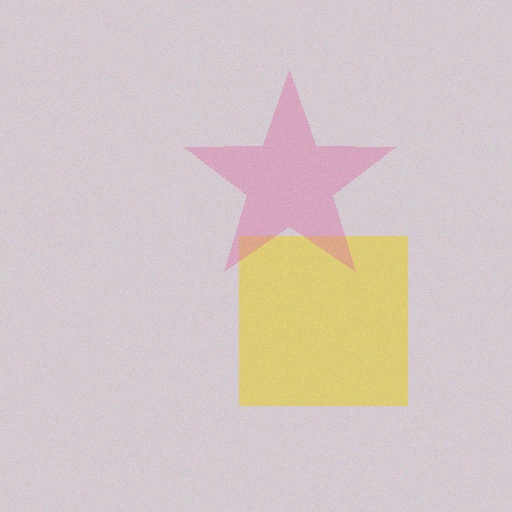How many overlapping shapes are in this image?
There are 2 overlapping shapes in the image.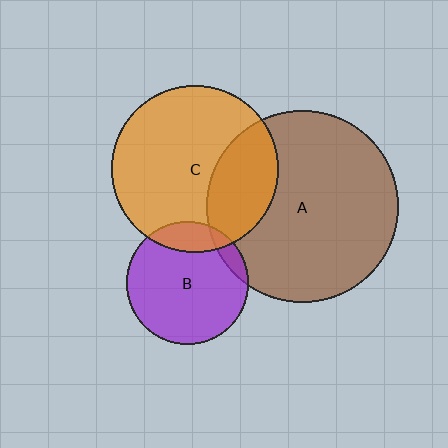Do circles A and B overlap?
Yes.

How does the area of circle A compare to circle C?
Approximately 1.3 times.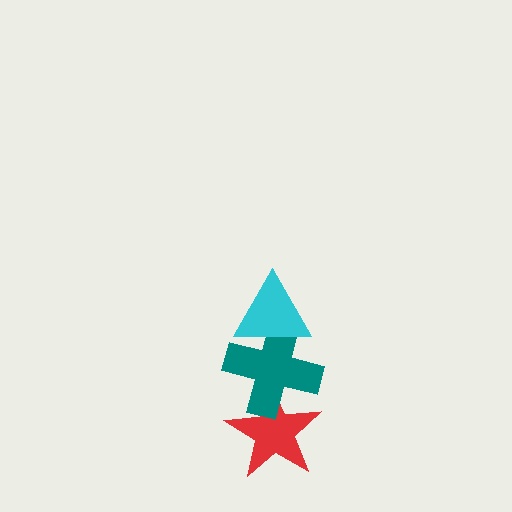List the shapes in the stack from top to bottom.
From top to bottom: the cyan triangle, the teal cross, the red star.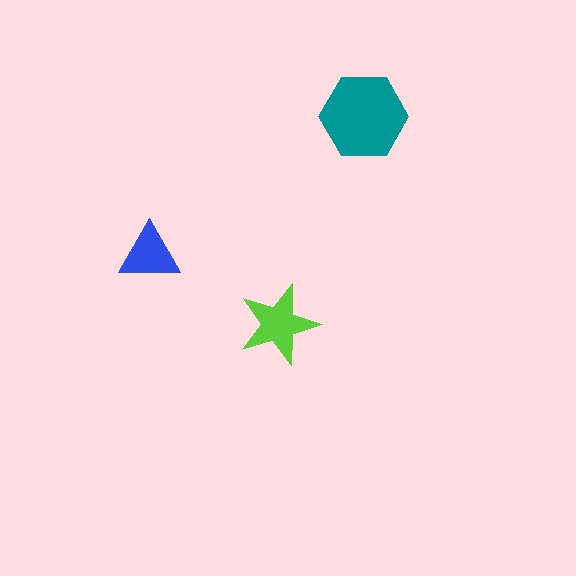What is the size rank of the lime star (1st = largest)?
2nd.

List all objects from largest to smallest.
The teal hexagon, the lime star, the blue triangle.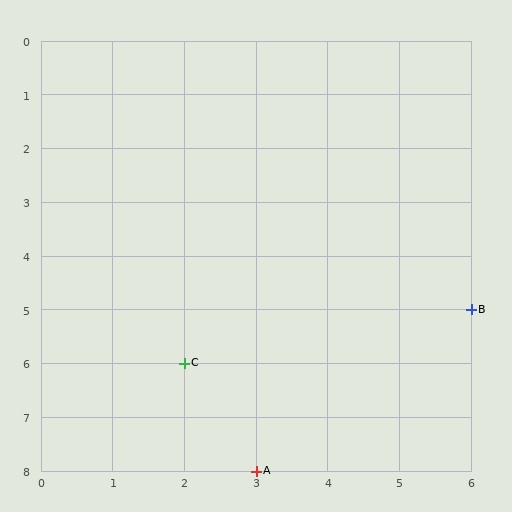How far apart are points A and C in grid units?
Points A and C are 1 column and 2 rows apart (about 2.2 grid units diagonally).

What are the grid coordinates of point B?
Point B is at grid coordinates (6, 5).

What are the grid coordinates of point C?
Point C is at grid coordinates (2, 6).